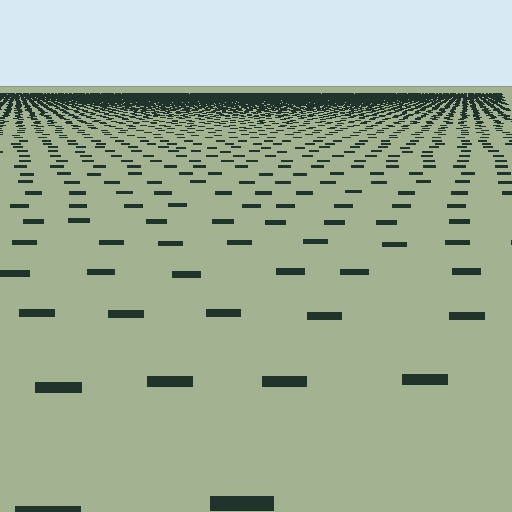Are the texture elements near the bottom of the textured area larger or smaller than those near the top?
Larger. Near the bottom, elements are closer to the viewer and appear at a bigger on-screen size.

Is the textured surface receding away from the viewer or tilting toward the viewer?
The surface is receding away from the viewer. Texture elements get smaller and denser toward the top.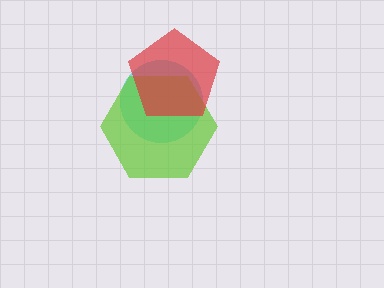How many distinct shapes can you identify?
There are 3 distinct shapes: a cyan circle, a lime hexagon, a red pentagon.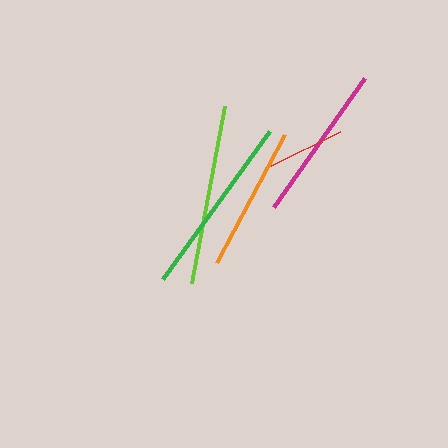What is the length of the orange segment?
The orange segment is approximately 144 pixels long.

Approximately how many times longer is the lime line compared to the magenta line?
The lime line is approximately 1.1 times the length of the magenta line.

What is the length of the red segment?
The red segment is approximately 76 pixels long.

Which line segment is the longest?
The green line is the longest at approximately 183 pixels.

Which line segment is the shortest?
The red line is the shortest at approximately 76 pixels.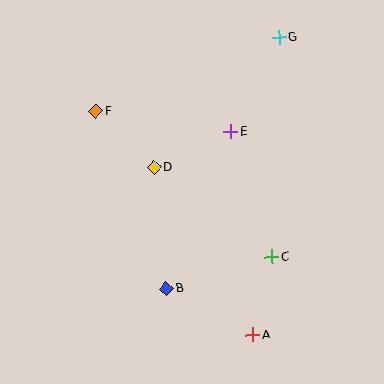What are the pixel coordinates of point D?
Point D is at (154, 167).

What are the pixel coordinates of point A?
Point A is at (253, 335).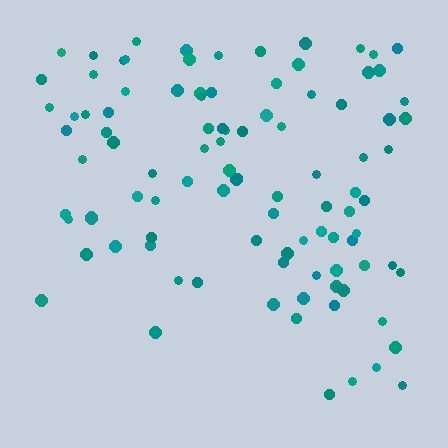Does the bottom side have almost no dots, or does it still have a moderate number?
Still a moderate number, just noticeably fewer than the top.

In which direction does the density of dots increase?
From bottom to top, with the top side densest.